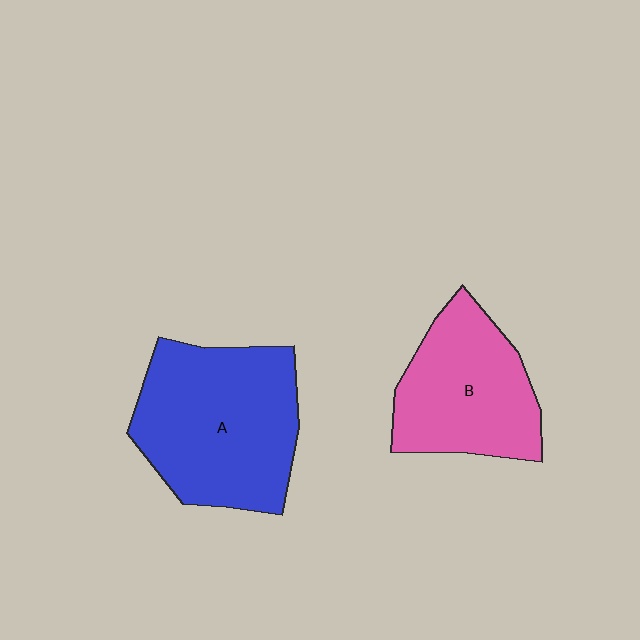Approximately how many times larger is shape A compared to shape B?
Approximately 1.3 times.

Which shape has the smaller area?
Shape B (pink).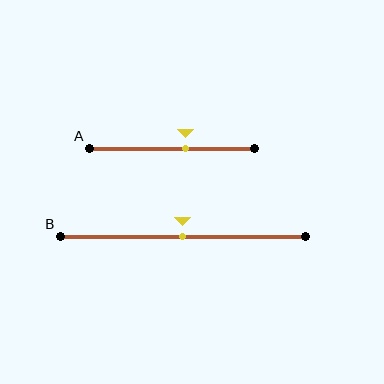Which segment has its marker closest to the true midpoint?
Segment B has its marker closest to the true midpoint.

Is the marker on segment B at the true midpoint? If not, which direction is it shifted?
Yes, the marker on segment B is at the true midpoint.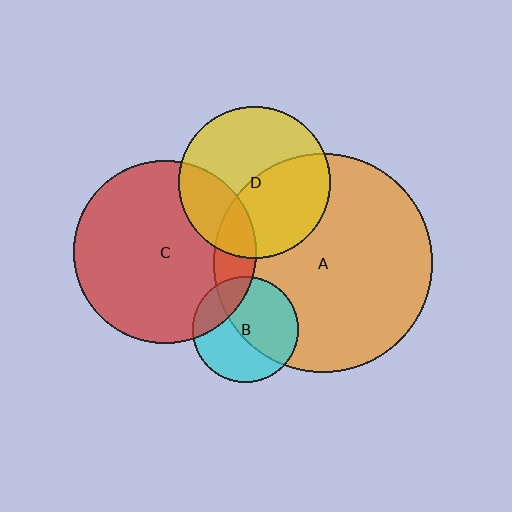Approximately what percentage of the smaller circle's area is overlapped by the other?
Approximately 45%.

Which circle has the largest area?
Circle A (orange).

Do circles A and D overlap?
Yes.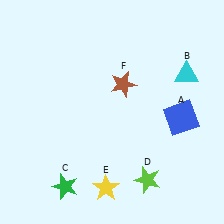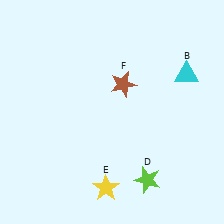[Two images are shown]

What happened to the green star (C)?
The green star (C) was removed in Image 2. It was in the bottom-left area of Image 1.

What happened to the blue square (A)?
The blue square (A) was removed in Image 2. It was in the bottom-right area of Image 1.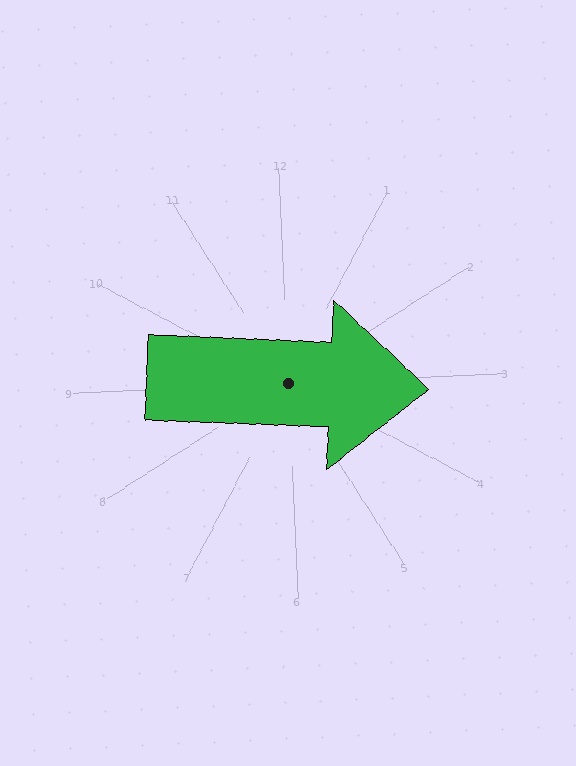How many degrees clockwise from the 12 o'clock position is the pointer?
Approximately 95 degrees.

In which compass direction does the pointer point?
East.